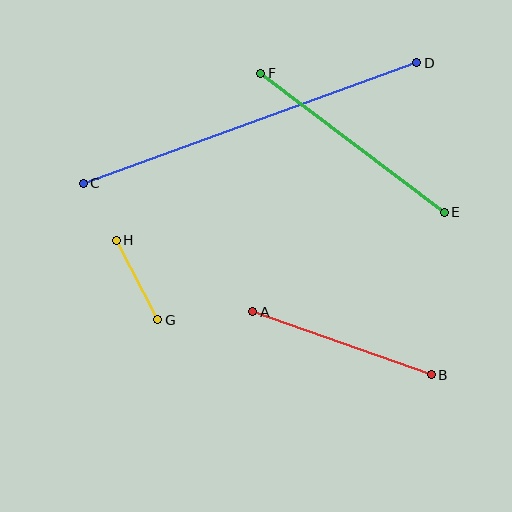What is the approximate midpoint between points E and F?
The midpoint is at approximately (353, 143) pixels.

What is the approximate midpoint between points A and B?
The midpoint is at approximately (342, 343) pixels.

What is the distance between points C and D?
The distance is approximately 354 pixels.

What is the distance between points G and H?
The distance is approximately 90 pixels.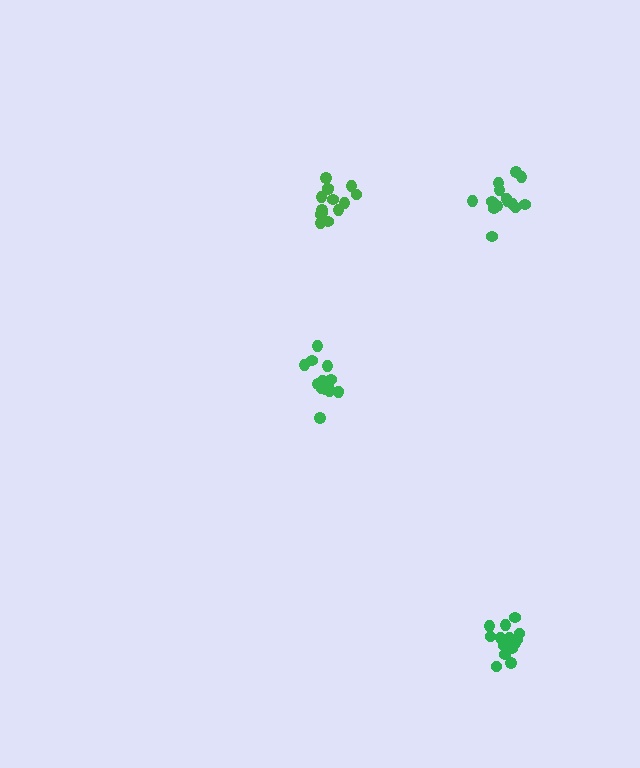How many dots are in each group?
Group 1: 14 dots, Group 2: 14 dots, Group 3: 14 dots, Group 4: 14 dots (56 total).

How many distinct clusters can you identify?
There are 4 distinct clusters.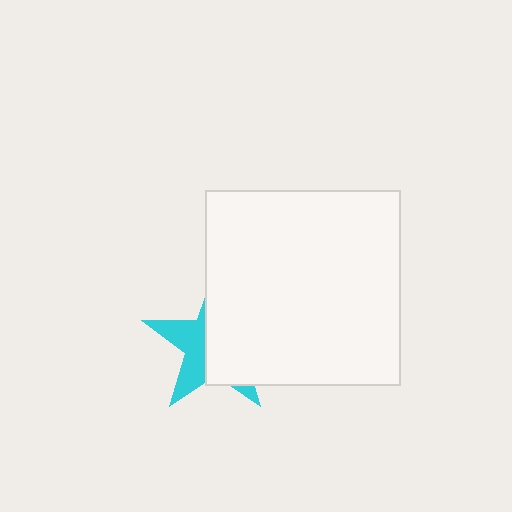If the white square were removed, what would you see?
You would see the complete cyan star.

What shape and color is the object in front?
The object in front is a white square.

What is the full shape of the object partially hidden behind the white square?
The partially hidden object is a cyan star.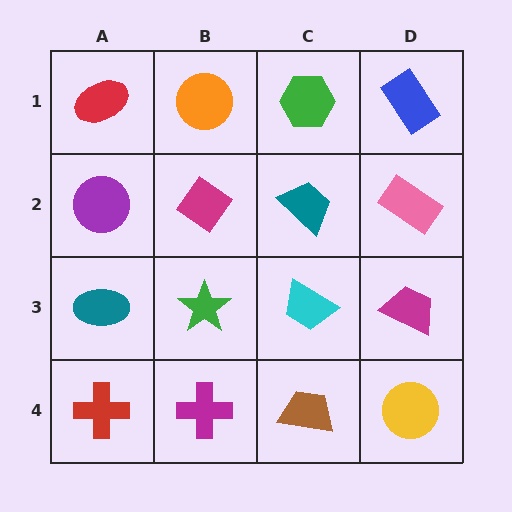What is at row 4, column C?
A brown trapezoid.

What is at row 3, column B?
A green star.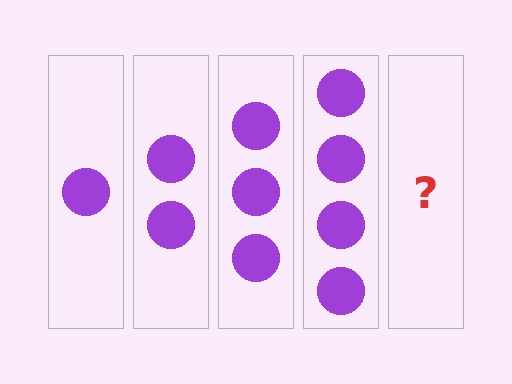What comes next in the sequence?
The next element should be 5 circles.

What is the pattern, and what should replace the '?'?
The pattern is that each step adds one more circle. The '?' should be 5 circles.